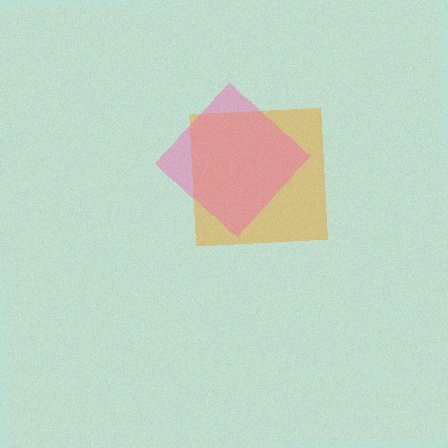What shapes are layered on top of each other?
The layered shapes are: an orange square, a pink diamond.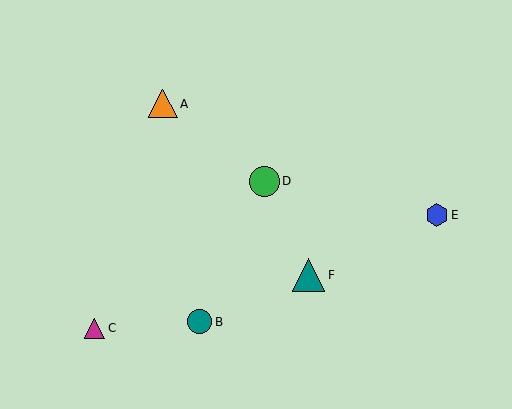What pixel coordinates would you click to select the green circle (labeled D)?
Click at (265, 181) to select the green circle D.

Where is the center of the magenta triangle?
The center of the magenta triangle is at (94, 328).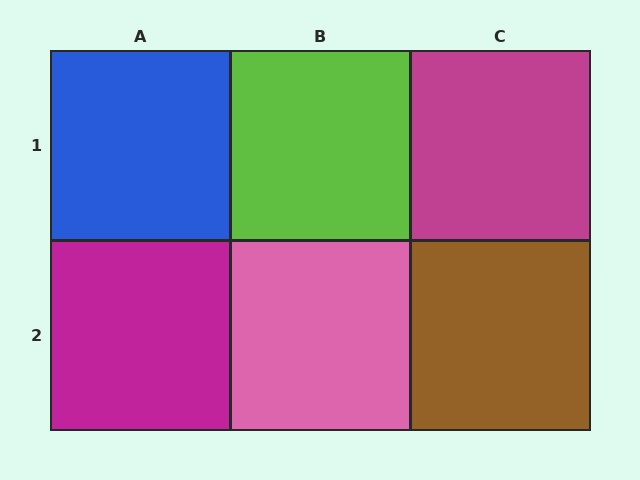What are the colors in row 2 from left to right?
Magenta, pink, brown.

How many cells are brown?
1 cell is brown.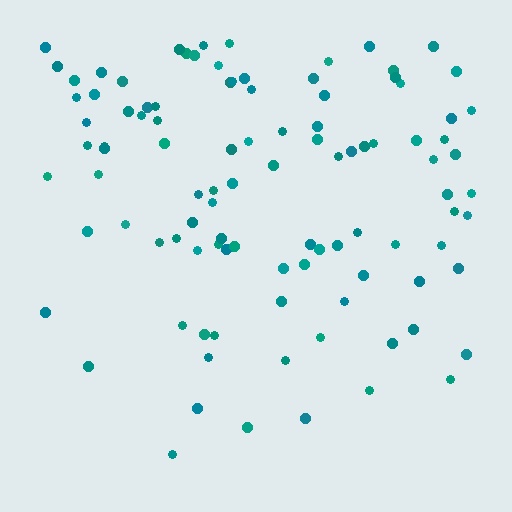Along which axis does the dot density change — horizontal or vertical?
Vertical.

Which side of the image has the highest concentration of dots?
The top.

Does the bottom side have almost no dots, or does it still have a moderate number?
Still a moderate number, just noticeably fewer than the top.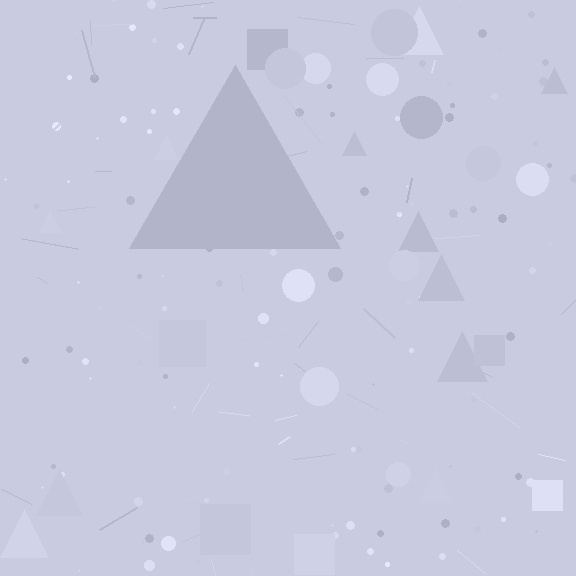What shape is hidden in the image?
A triangle is hidden in the image.